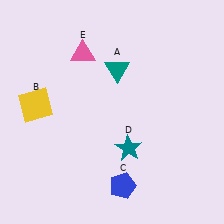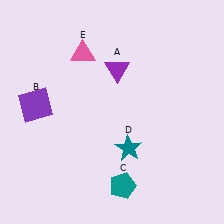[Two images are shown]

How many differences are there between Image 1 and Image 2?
There are 3 differences between the two images.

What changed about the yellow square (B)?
In Image 1, B is yellow. In Image 2, it changed to purple.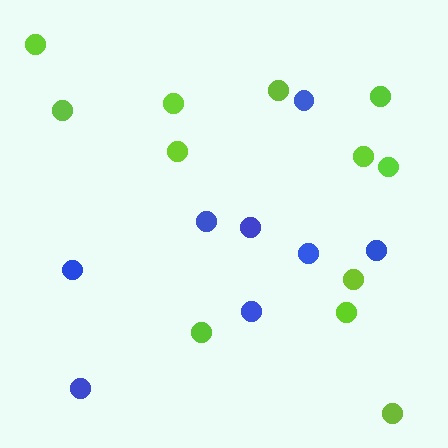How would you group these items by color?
There are 2 groups: one group of lime circles (12) and one group of blue circles (8).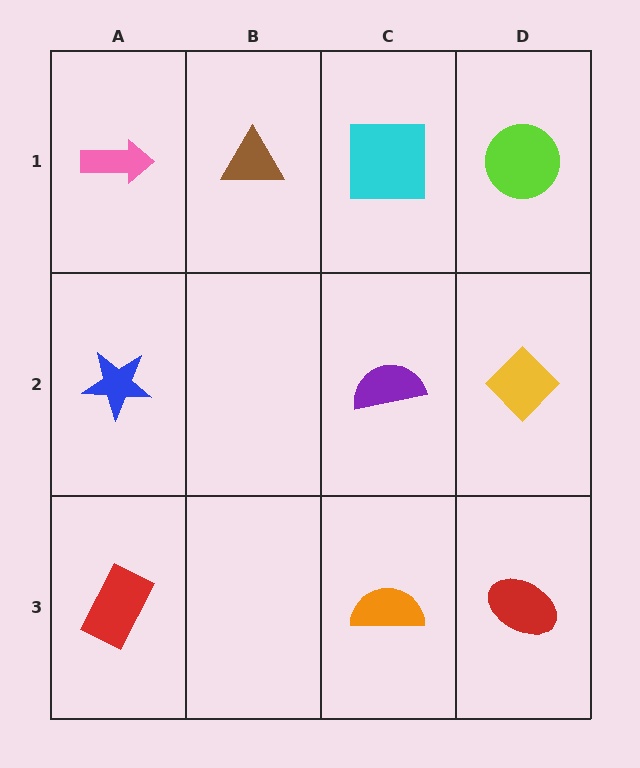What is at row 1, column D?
A lime circle.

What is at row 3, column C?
An orange semicircle.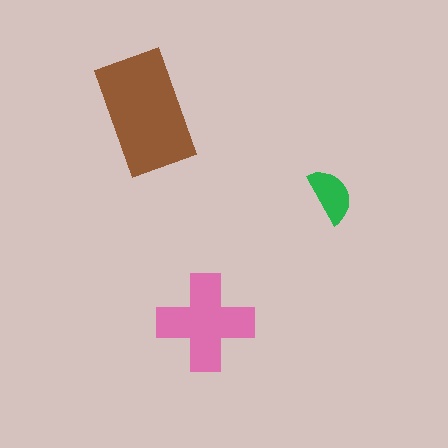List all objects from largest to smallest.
The brown rectangle, the pink cross, the green semicircle.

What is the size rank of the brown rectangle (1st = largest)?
1st.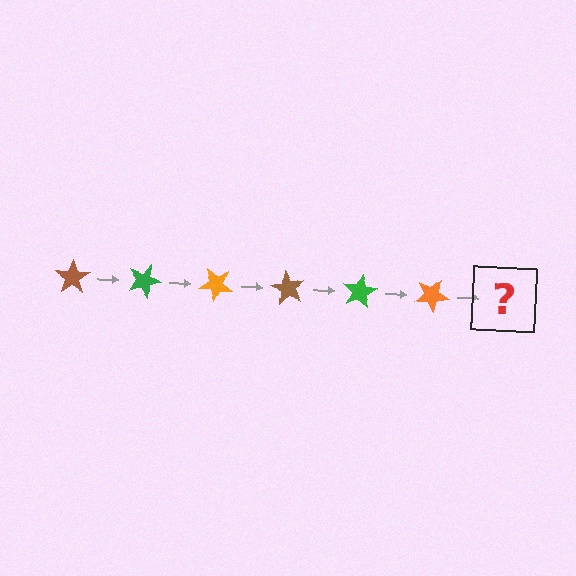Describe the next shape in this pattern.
It should be a brown star, rotated 120 degrees from the start.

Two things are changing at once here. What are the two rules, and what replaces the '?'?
The two rules are that it rotates 20 degrees each step and the color cycles through brown, green, and orange. The '?' should be a brown star, rotated 120 degrees from the start.